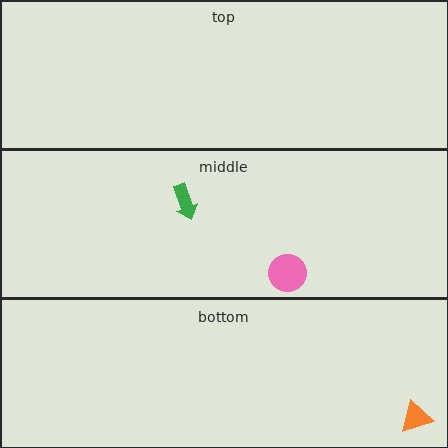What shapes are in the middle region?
The green arrow, the pink circle.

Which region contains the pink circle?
The middle region.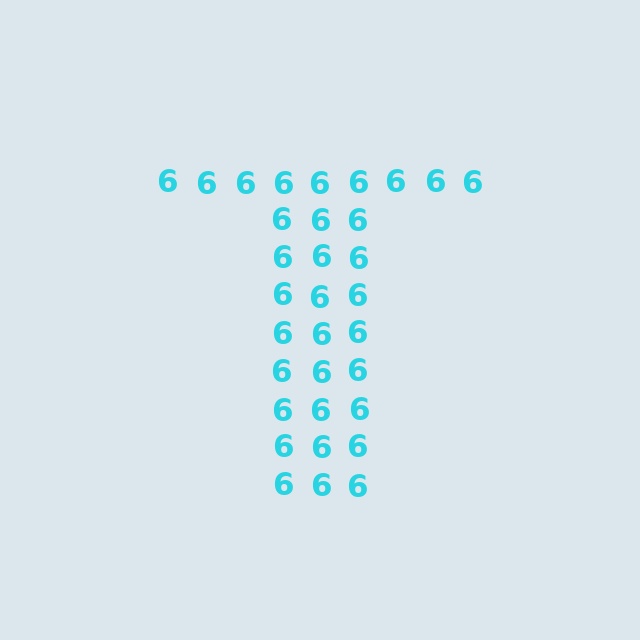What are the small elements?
The small elements are digit 6's.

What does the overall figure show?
The overall figure shows the letter T.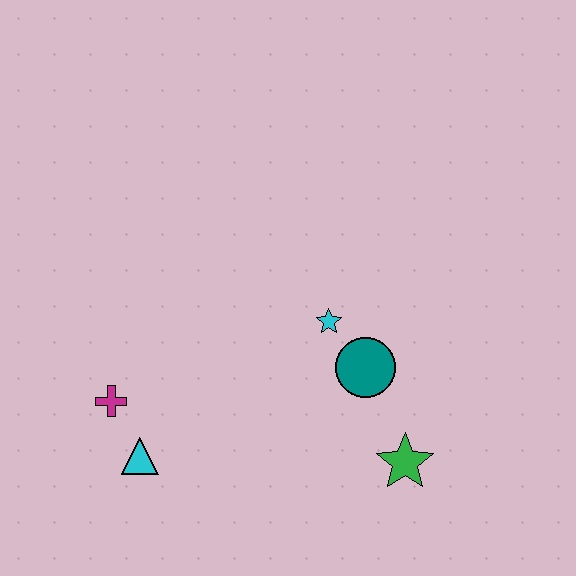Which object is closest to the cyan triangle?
The magenta cross is closest to the cyan triangle.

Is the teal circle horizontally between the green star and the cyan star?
Yes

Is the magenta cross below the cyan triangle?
No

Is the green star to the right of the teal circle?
Yes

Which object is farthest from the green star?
The magenta cross is farthest from the green star.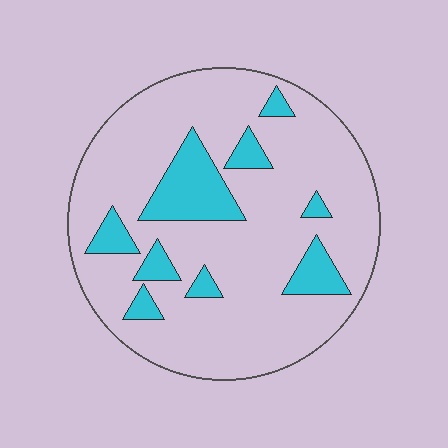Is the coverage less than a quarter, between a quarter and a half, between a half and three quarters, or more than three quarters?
Less than a quarter.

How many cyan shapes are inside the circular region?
9.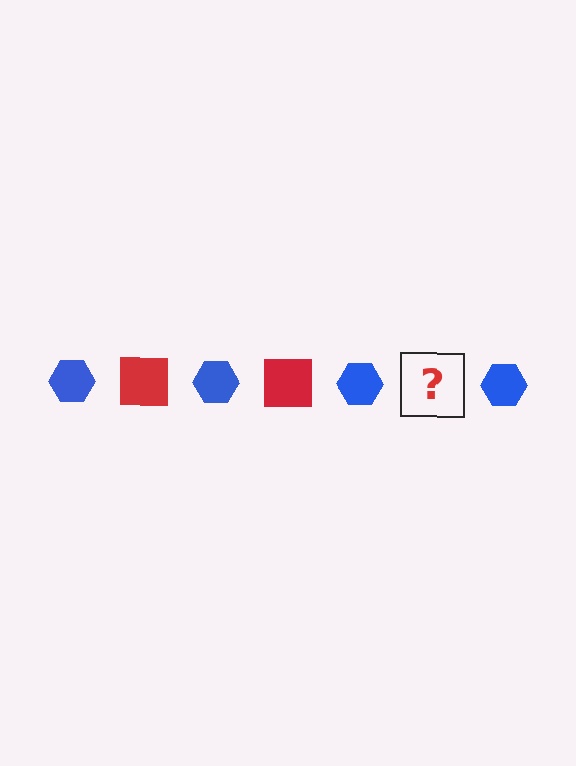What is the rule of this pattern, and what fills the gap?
The rule is that the pattern alternates between blue hexagon and red square. The gap should be filled with a red square.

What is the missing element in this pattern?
The missing element is a red square.